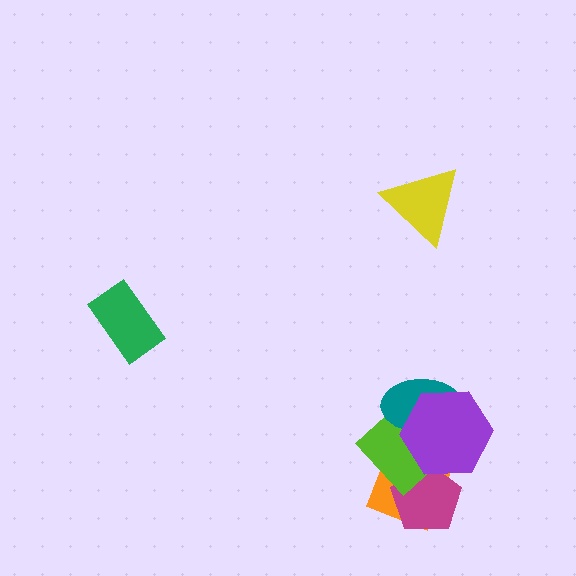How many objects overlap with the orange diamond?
3 objects overlap with the orange diamond.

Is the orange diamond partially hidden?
Yes, it is partially covered by another shape.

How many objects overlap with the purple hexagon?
4 objects overlap with the purple hexagon.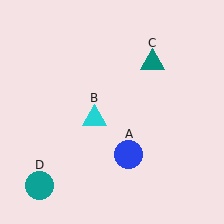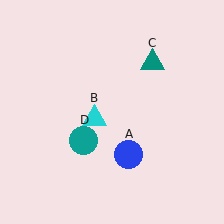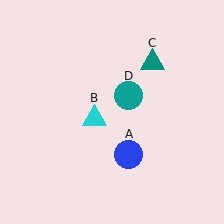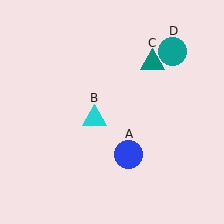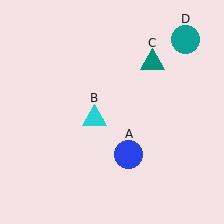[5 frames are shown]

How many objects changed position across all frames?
1 object changed position: teal circle (object D).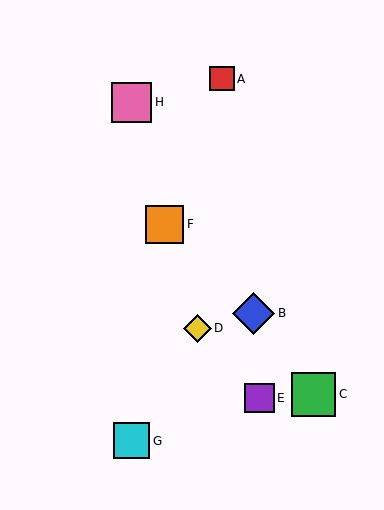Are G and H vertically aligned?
Yes, both are at x≈132.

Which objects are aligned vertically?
Objects G, H are aligned vertically.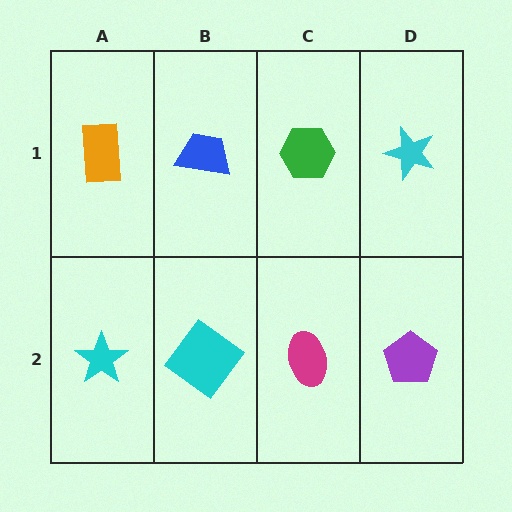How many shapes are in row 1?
4 shapes.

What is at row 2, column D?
A purple pentagon.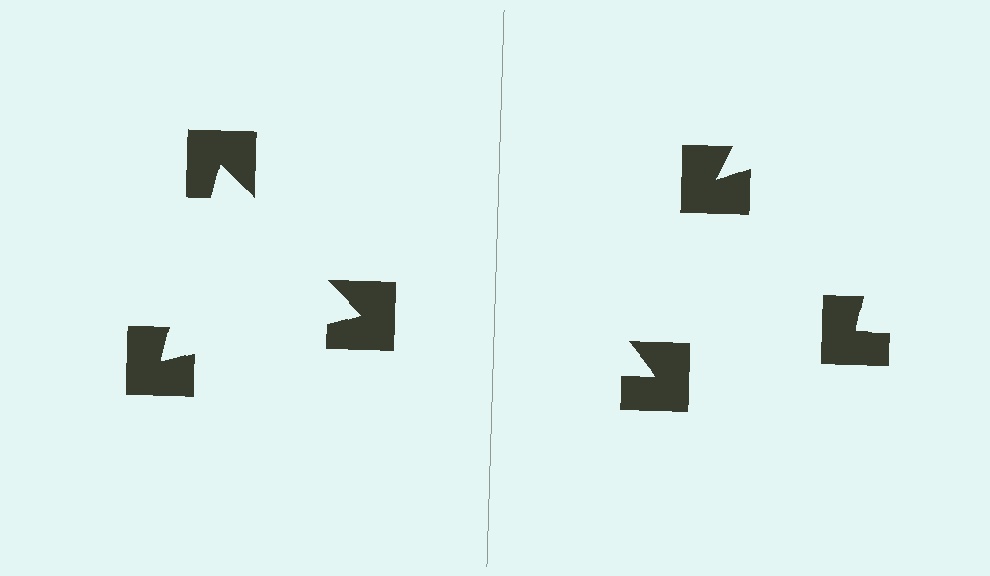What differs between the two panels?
The notched squares are positioned identically on both sides; only the wedge orientations differ. On the left they align to a triangle; on the right they are misaligned.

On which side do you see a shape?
An illusory triangle appears on the left side. On the right side the wedge cuts are rotated, so no coherent shape forms.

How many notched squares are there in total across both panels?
6 — 3 on each side.